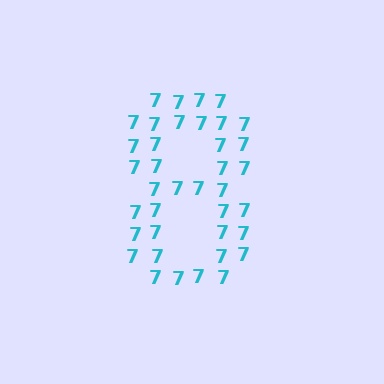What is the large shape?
The large shape is the digit 8.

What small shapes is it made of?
It is made of small digit 7's.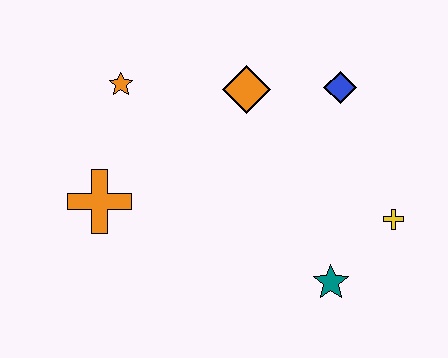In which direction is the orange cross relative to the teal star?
The orange cross is to the left of the teal star.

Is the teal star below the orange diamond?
Yes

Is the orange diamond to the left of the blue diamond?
Yes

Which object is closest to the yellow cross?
The teal star is closest to the yellow cross.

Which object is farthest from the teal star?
The orange star is farthest from the teal star.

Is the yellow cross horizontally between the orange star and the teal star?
No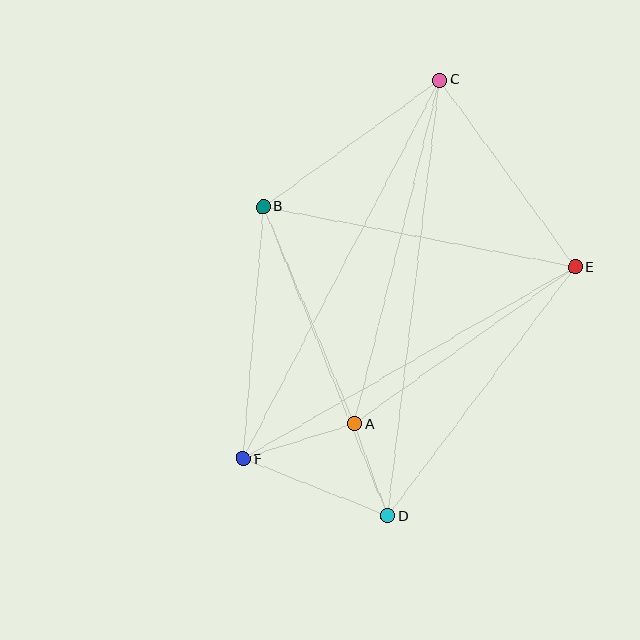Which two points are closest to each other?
Points A and D are closest to each other.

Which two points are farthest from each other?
Points C and D are farthest from each other.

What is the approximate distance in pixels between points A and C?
The distance between A and C is approximately 354 pixels.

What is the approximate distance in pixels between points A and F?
The distance between A and F is approximately 116 pixels.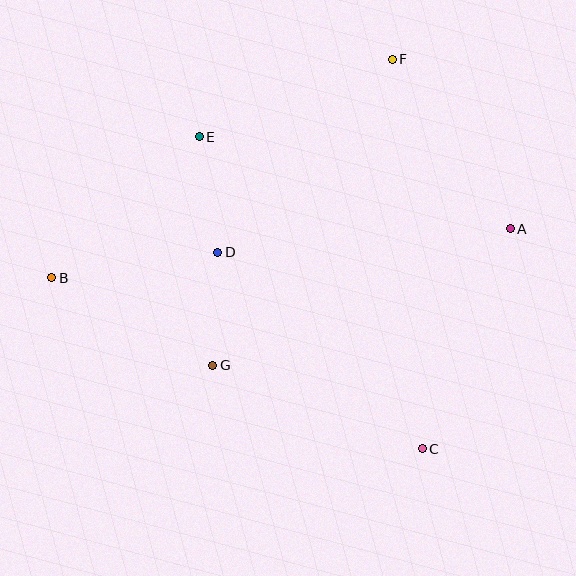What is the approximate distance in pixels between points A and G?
The distance between A and G is approximately 327 pixels.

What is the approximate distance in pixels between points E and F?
The distance between E and F is approximately 208 pixels.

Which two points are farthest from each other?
Points A and B are farthest from each other.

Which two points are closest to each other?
Points D and G are closest to each other.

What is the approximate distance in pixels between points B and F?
The distance between B and F is approximately 405 pixels.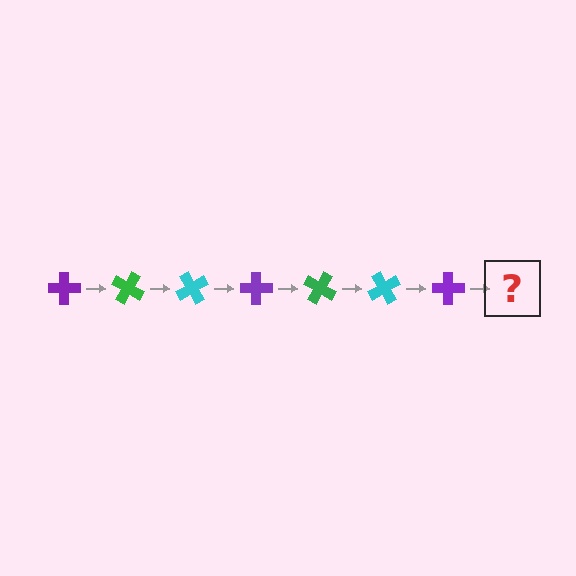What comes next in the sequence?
The next element should be a green cross, rotated 210 degrees from the start.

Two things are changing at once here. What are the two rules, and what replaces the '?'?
The two rules are that it rotates 30 degrees each step and the color cycles through purple, green, and cyan. The '?' should be a green cross, rotated 210 degrees from the start.